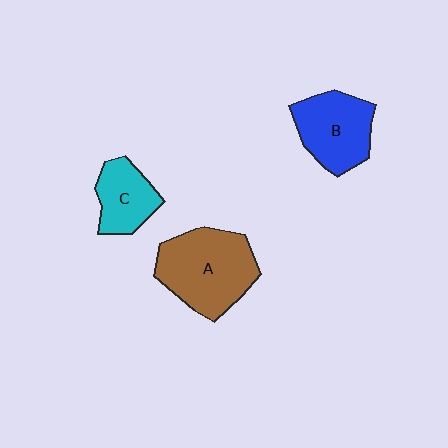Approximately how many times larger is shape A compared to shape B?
Approximately 1.3 times.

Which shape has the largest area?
Shape A (brown).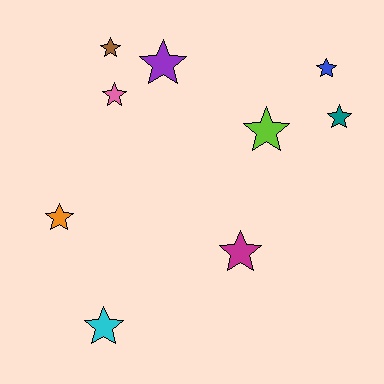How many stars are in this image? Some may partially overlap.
There are 9 stars.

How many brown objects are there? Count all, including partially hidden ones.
There is 1 brown object.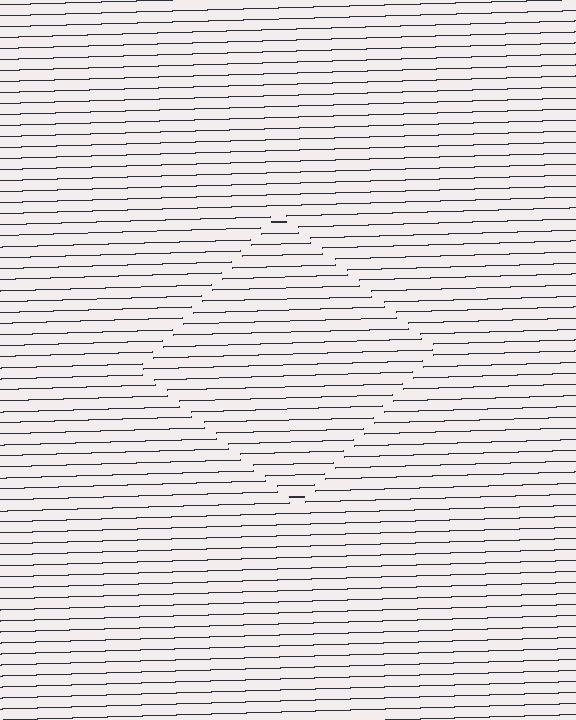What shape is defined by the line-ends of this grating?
An illusory square. The interior of the shape contains the same grating, shifted by half a period — the contour is defined by the phase discontinuity where line-ends from the inner and outer gratings abut.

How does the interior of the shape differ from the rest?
The interior of the shape contains the same grating, shifted by half a period — the contour is defined by the phase discontinuity where line-ends from the inner and outer gratings abut.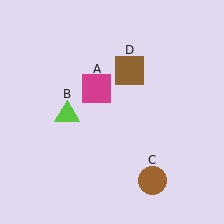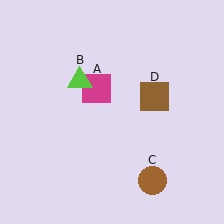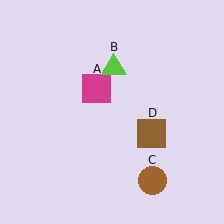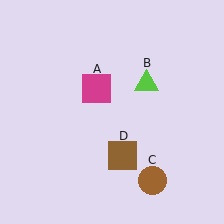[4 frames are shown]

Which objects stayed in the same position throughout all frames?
Magenta square (object A) and brown circle (object C) remained stationary.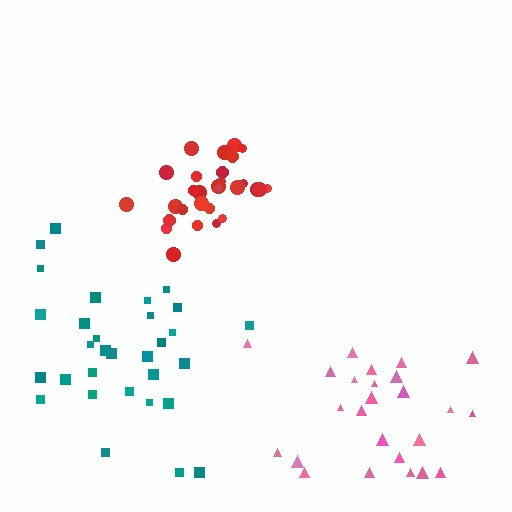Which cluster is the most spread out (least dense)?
Pink.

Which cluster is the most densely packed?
Red.